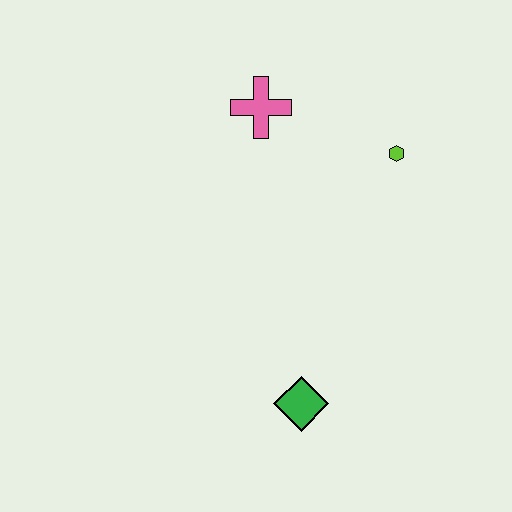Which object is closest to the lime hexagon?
The pink cross is closest to the lime hexagon.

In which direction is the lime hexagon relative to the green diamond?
The lime hexagon is above the green diamond.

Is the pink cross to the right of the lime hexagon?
No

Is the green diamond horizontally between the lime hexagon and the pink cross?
Yes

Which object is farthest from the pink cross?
The green diamond is farthest from the pink cross.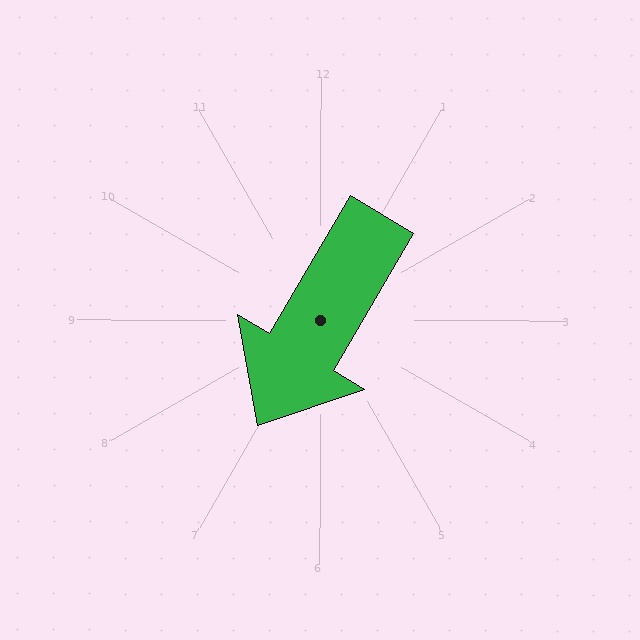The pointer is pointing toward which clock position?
Roughly 7 o'clock.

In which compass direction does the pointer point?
Southwest.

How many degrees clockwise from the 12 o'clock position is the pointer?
Approximately 210 degrees.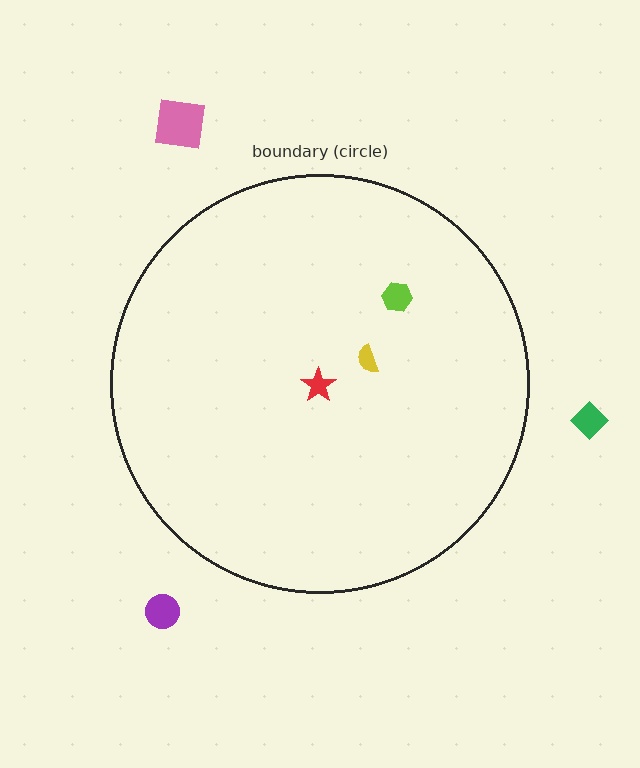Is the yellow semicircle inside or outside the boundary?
Inside.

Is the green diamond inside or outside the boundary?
Outside.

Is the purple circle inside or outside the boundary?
Outside.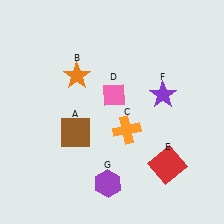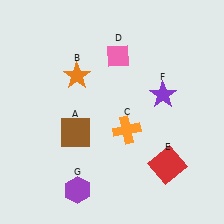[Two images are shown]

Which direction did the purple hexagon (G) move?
The purple hexagon (G) moved left.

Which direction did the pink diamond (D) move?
The pink diamond (D) moved up.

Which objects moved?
The objects that moved are: the pink diamond (D), the purple hexagon (G).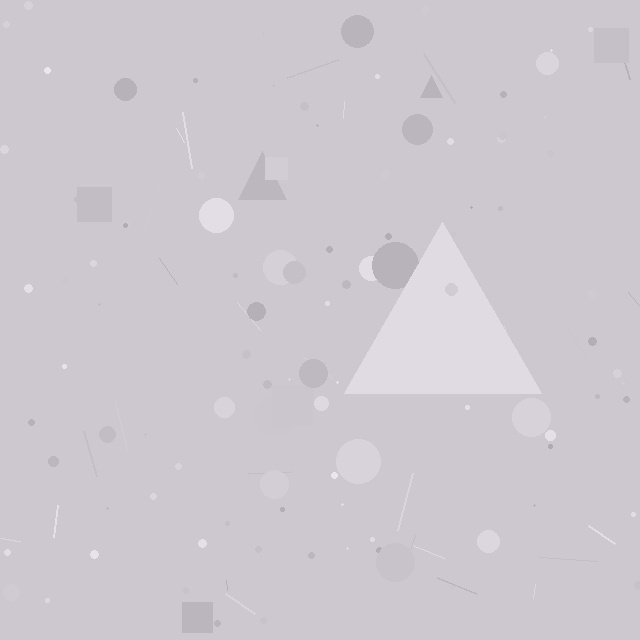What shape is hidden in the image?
A triangle is hidden in the image.